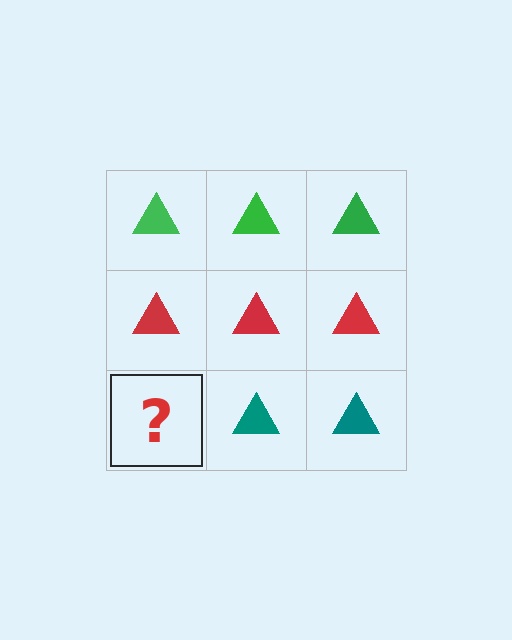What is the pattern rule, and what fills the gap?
The rule is that each row has a consistent color. The gap should be filled with a teal triangle.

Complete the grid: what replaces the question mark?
The question mark should be replaced with a teal triangle.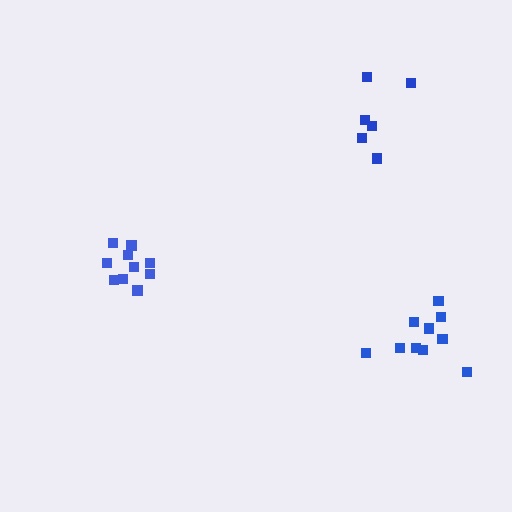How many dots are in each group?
Group 1: 10 dots, Group 2: 6 dots, Group 3: 10 dots (26 total).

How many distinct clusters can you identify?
There are 3 distinct clusters.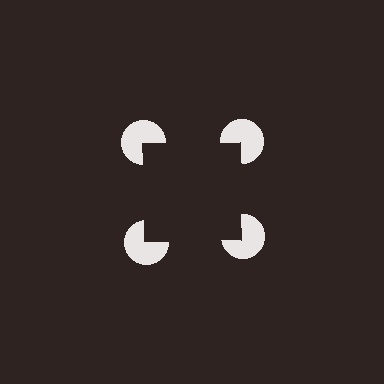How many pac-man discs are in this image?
There are 4 — one at each vertex of the illusory square.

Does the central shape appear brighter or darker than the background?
It typically appears slightly darker than the background, even though no actual brightness change is drawn.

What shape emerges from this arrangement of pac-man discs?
An illusory square — its edges are inferred from the aligned wedge cuts in the pac-man discs, not physically drawn.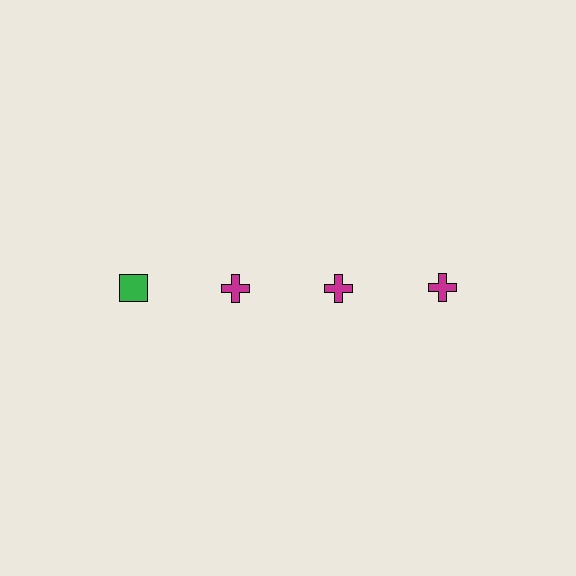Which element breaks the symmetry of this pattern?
The green square in the top row, leftmost column breaks the symmetry. All other shapes are magenta crosses.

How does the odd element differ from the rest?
It differs in both color (green instead of magenta) and shape (square instead of cross).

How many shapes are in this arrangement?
There are 4 shapes arranged in a grid pattern.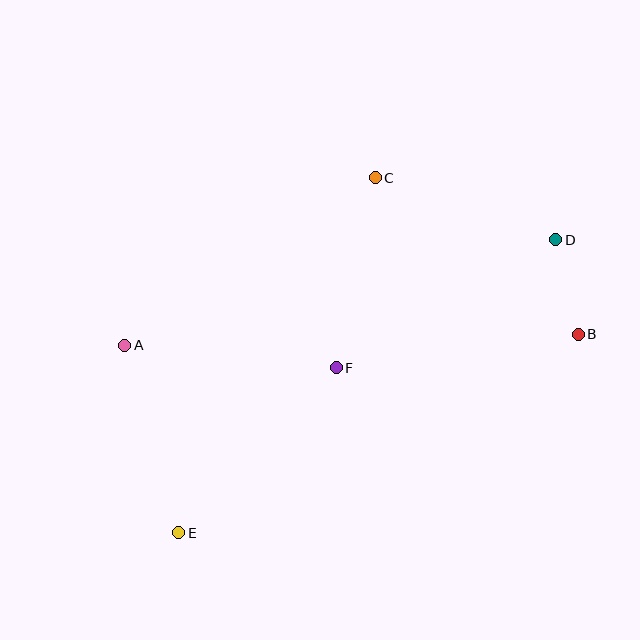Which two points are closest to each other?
Points B and D are closest to each other.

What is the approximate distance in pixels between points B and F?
The distance between B and F is approximately 245 pixels.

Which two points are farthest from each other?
Points D and E are farthest from each other.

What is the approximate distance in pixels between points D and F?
The distance between D and F is approximately 254 pixels.